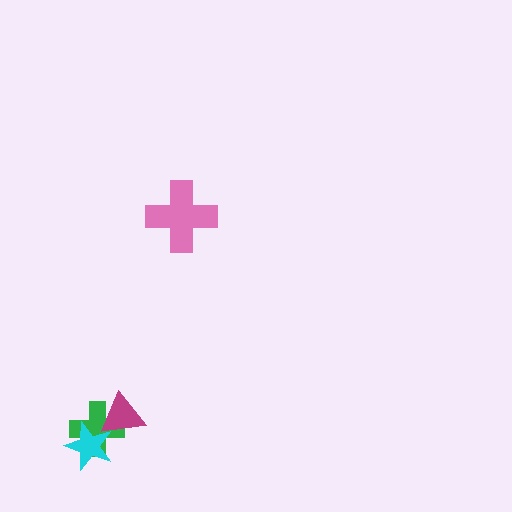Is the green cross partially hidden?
Yes, it is partially covered by another shape.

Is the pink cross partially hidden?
No, no other shape covers it.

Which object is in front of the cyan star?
The magenta triangle is in front of the cyan star.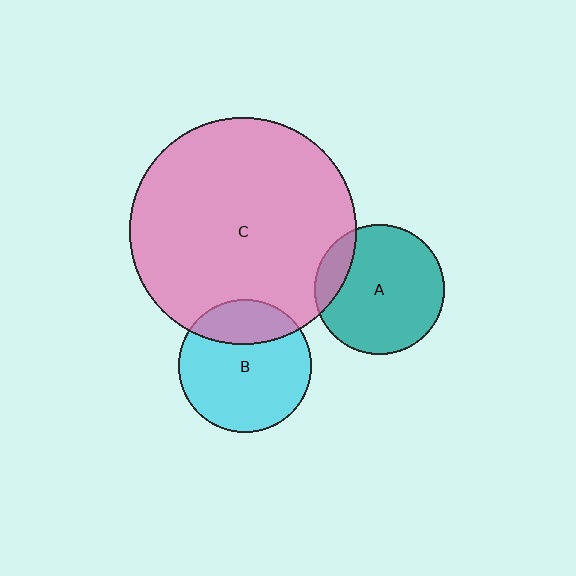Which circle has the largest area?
Circle C (pink).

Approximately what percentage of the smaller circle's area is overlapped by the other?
Approximately 15%.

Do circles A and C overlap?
Yes.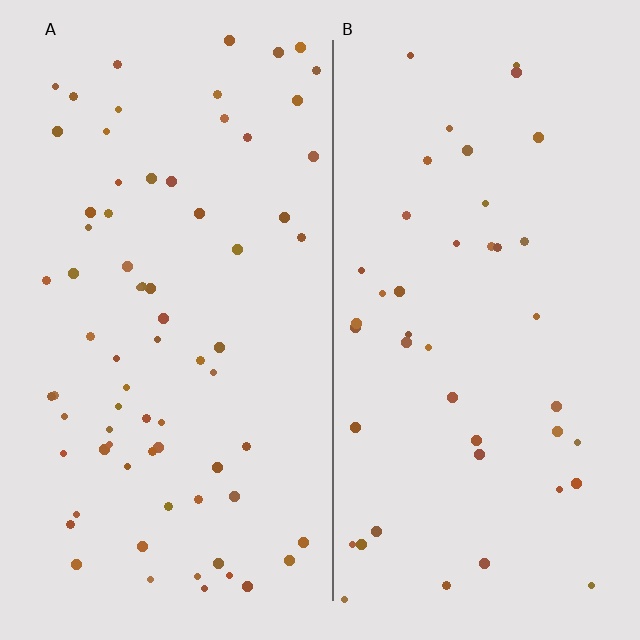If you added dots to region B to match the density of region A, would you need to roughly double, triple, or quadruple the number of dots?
Approximately double.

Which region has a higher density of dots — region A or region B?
A (the left).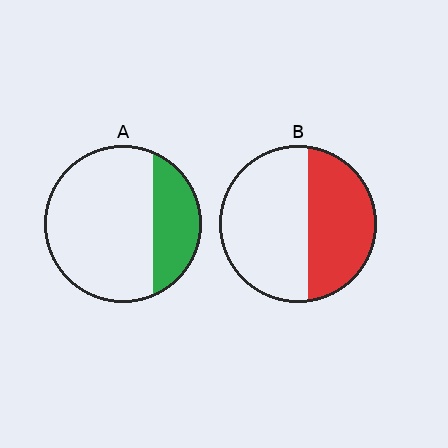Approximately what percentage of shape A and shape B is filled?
A is approximately 25% and B is approximately 40%.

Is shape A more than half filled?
No.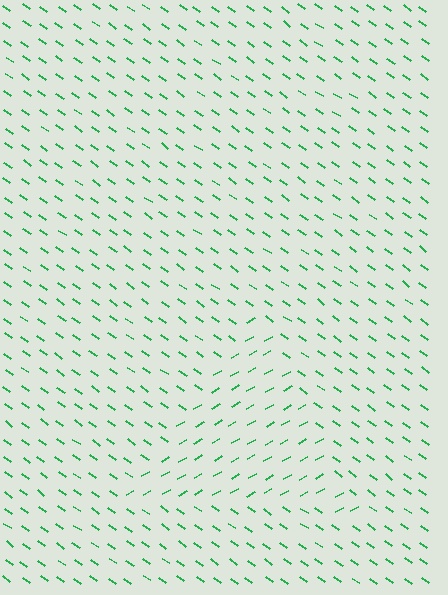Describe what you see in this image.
The image is filled with small green line segments. A triangle region in the image has lines oriented differently from the surrounding lines, creating a visible texture boundary.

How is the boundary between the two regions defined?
The boundary is defined purely by a change in line orientation (approximately 66 degrees difference). All lines are the same color and thickness.